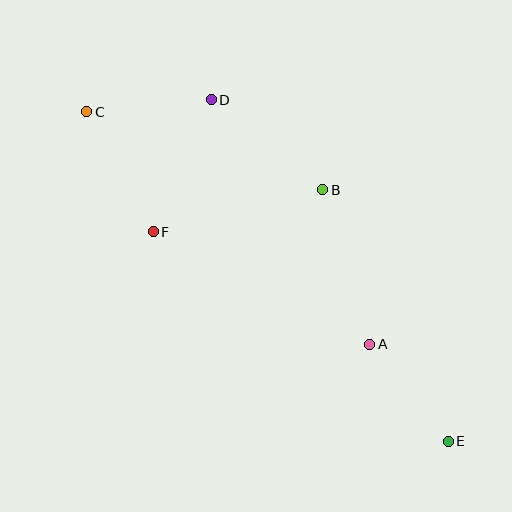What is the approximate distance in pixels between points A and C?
The distance between A and C is approximately 366 pixels.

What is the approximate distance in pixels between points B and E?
The distance between B and E is approximately 281 pixels.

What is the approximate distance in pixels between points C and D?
The distance between C and D is approximately 125 pixels.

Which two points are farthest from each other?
Points C and E are farthest from each other.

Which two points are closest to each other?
Points A and E are closest to each other.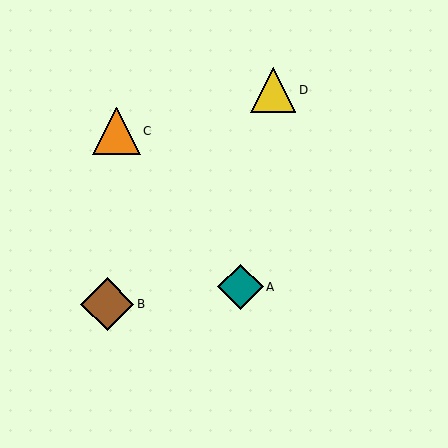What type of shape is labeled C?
Shape C is an orange triangle.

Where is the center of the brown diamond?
The center of the brown diamond is at (107, 304).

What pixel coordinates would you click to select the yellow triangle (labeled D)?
Click at (273, 90) to select the yellow triangle D.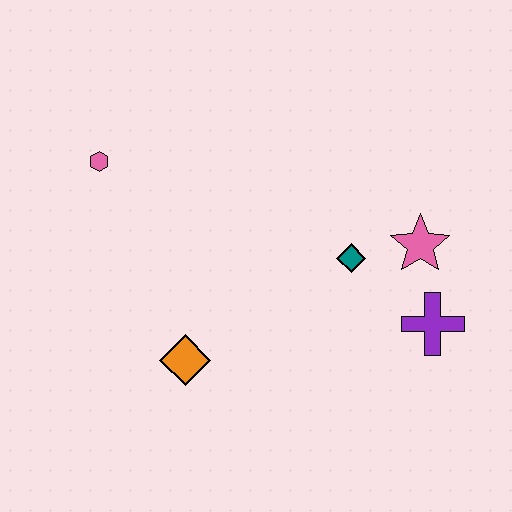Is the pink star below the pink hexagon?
Yes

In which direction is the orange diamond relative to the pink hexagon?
The orange diamond is below the pink hexagon.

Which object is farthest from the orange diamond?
The pink star is farthest from the orange diamond.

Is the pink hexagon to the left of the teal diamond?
Yes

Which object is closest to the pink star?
The teal diamond is closest to the pink star.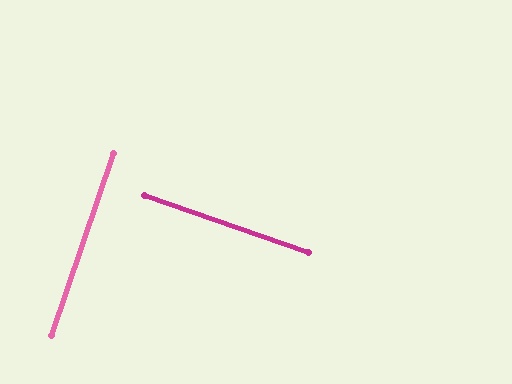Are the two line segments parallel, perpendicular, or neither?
Perpendicular — they meet at approximately 89°.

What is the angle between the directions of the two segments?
Approximately 89 degrees.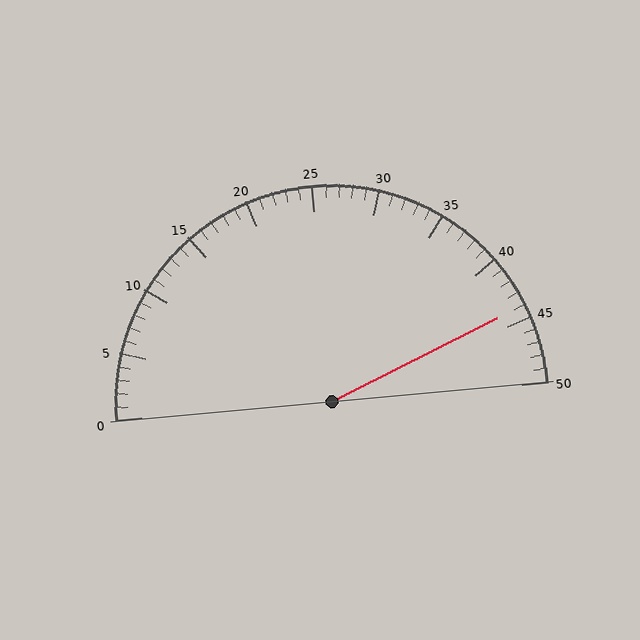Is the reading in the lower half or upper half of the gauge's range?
The reading is in the upper half of the range (0 to 50).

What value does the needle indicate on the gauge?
The needle indicates approximately 44.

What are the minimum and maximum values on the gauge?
The gauge ranges from 0 to 50.